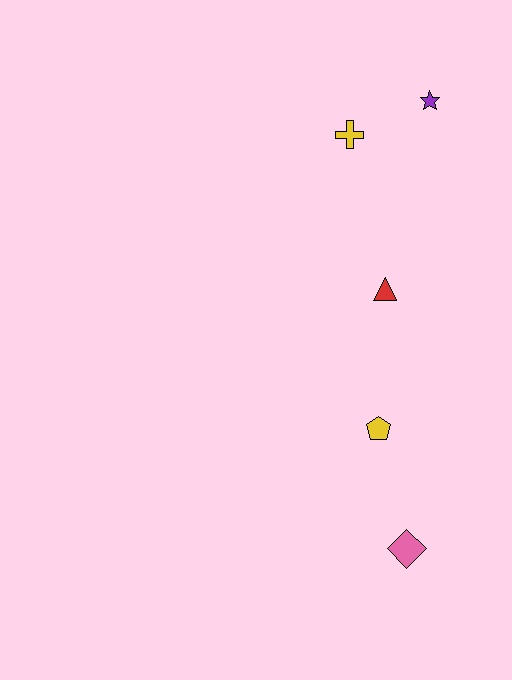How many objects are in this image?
There are 5 objects.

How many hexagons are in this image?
There are no hexagons.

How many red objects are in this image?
There is 1 red object.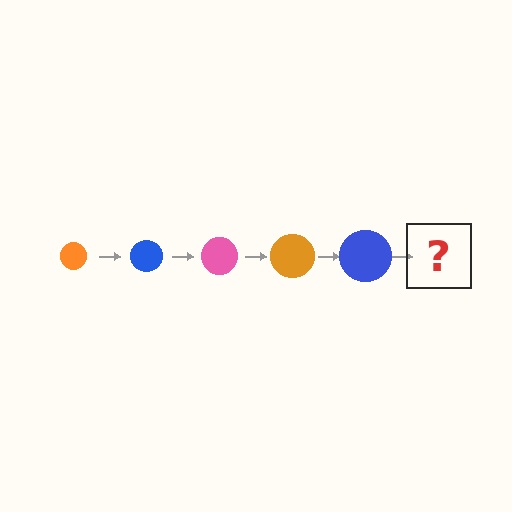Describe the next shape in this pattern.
It should be a pink circle, larger than the previous one.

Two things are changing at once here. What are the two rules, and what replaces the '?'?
The two rules are that the circle grows larger each step and the color cycles through orange, blue, and pink. The '?' should be a pink circle, larger than the previous one.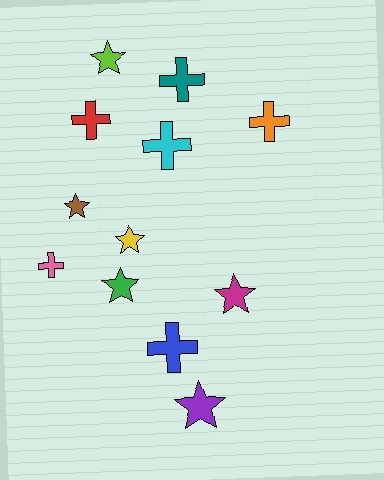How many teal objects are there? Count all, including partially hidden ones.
There is 1 teal object.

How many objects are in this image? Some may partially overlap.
There are 12 objects.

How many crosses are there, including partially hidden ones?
There are 6 crosses.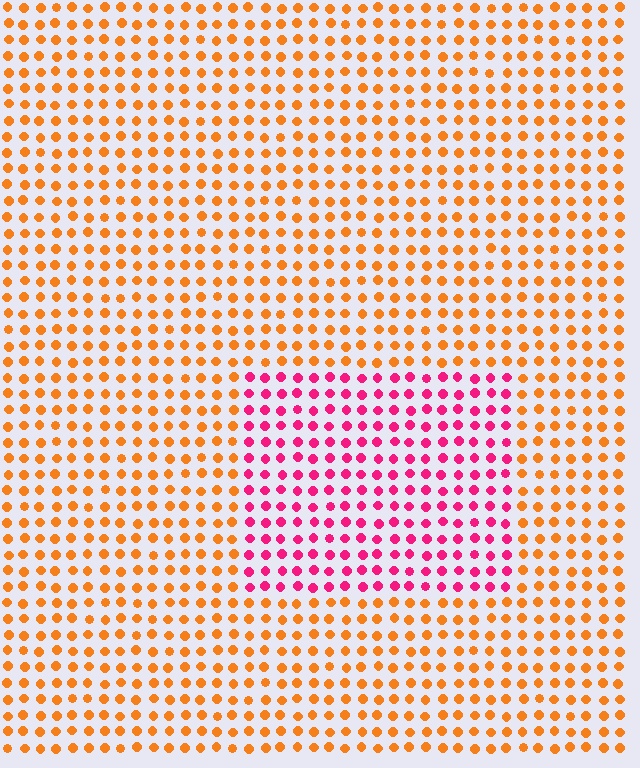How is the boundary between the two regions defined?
The boundary is defined purely by a slight shift in hue (about 56 degrees). Spacing, size, and orientation are identical on both sides.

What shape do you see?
I see a rectangle.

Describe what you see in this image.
The image is filled with small orange elements in a uniform arrangement. A rectangle-shaped region is visible where the elements are tinted to a slightly different hue, forming a subtle color boundary.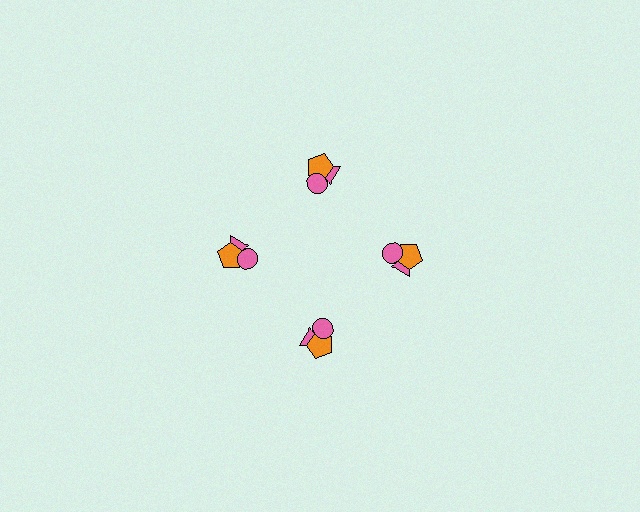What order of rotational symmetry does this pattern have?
This pattern has 4-fold rotational symmetry.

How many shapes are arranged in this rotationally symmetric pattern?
There are 12 shapes, arranged in 4 groups of 3.